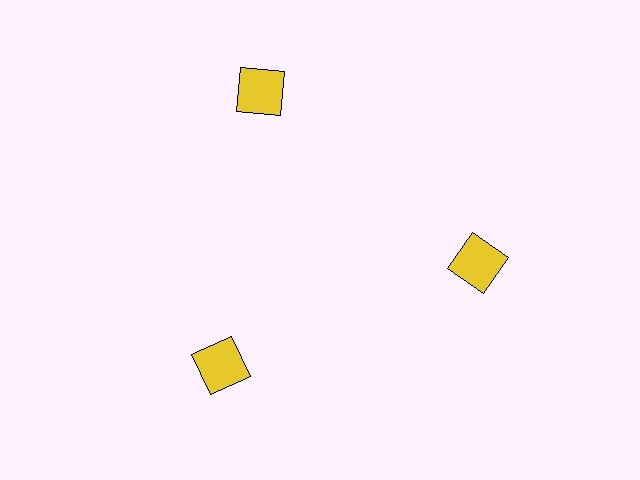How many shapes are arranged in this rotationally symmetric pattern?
There are 3 shapes, arranged in 3 groups of 1.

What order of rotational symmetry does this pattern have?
This pattern has 3-fold rotational symmetry.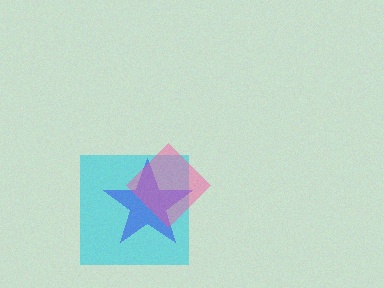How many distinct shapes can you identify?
There are 3 distinct shapes: a cyan square, a blue star, a pink diamond.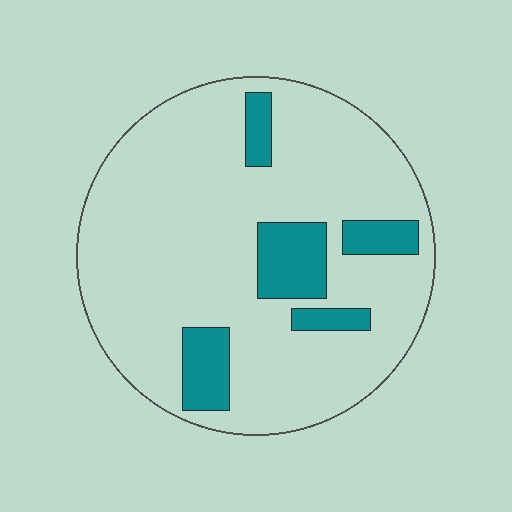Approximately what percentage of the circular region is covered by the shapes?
Approximately 15%.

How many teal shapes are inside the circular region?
5.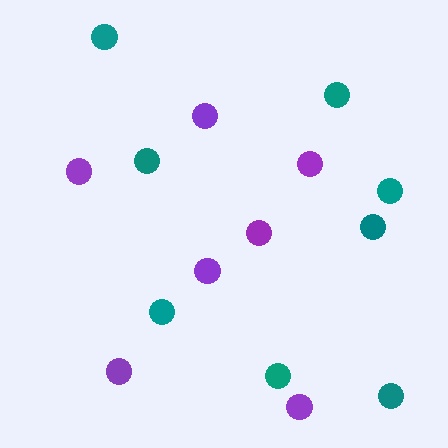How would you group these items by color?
There are 2 groups: one group of purple circles (7) and one group of teal circles (8).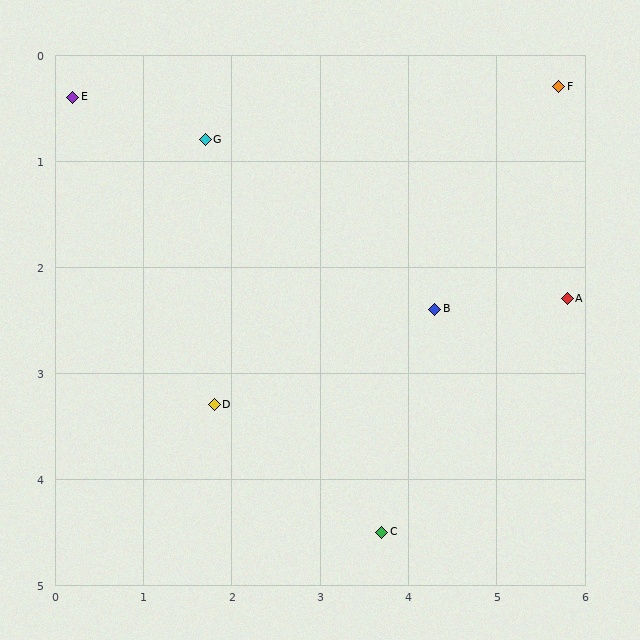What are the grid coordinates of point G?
Point G is at approximately (1.7, 0.8).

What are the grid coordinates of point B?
Point B is at approximately (4.3, 2.4).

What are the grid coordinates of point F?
Point F is at approximately (5.7, 0.3).